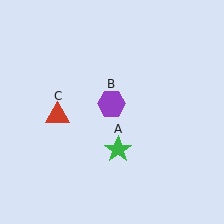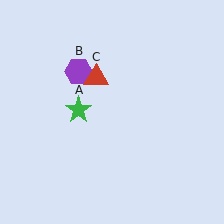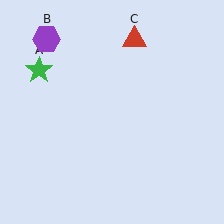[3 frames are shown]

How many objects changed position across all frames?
3 objects changed position: green star (object A), purple hexagon (object B), red triangle (object C).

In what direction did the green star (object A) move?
The green star (object A) moved up and to the left.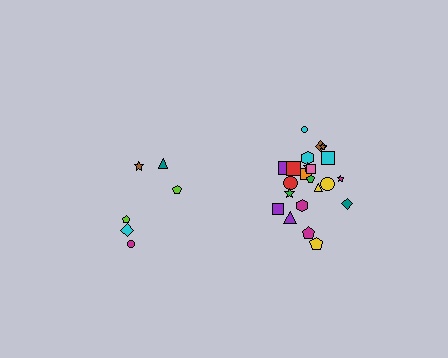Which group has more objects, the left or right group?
The right group.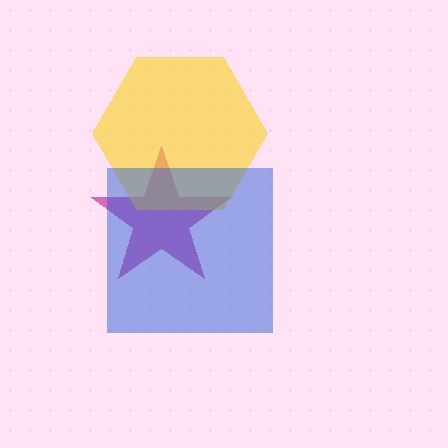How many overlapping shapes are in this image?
There are 3 overlapping shapes in the image.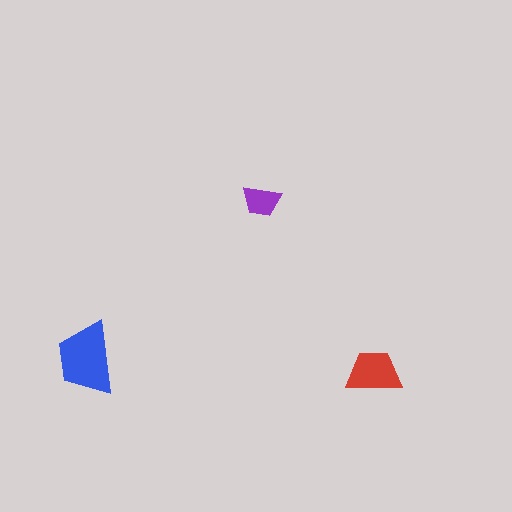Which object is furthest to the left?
The blue trapezoid is leftmost.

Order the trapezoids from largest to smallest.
the blue one, the red one, the purple one.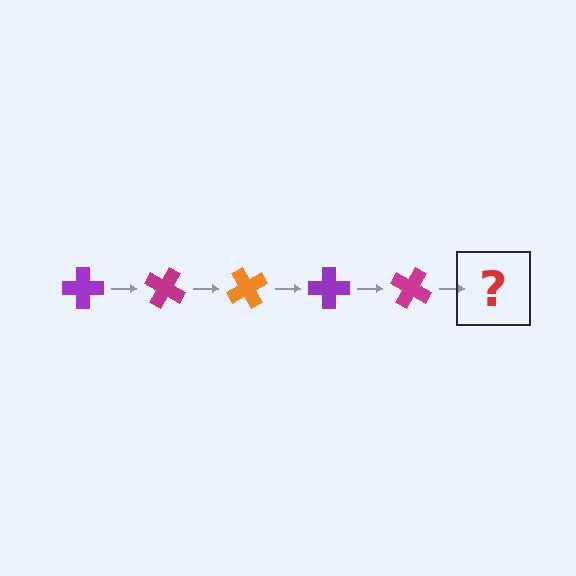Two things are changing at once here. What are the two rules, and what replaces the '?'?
The two rules are that it rotates 30 degrees each step and the color cycles through purple, magenta, and orange. The '?' should be an orange cross, rotated 150 degrees from the start.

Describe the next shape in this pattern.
It should be an orange cross, rotated 150 degrees from the start.